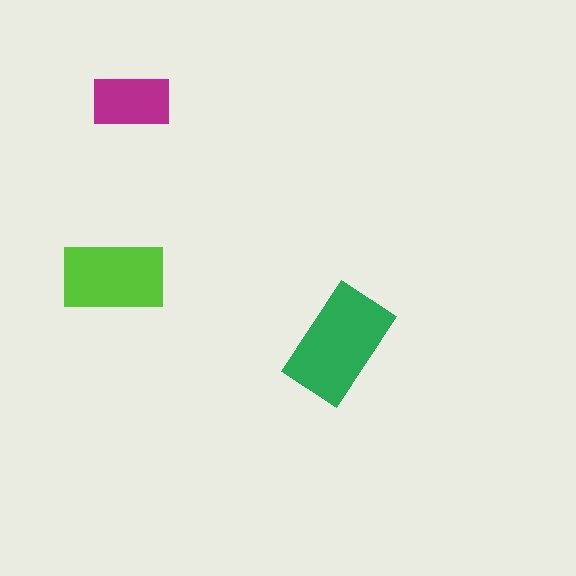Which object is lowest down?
The green rectangle is bottommost.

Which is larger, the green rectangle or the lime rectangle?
The green one.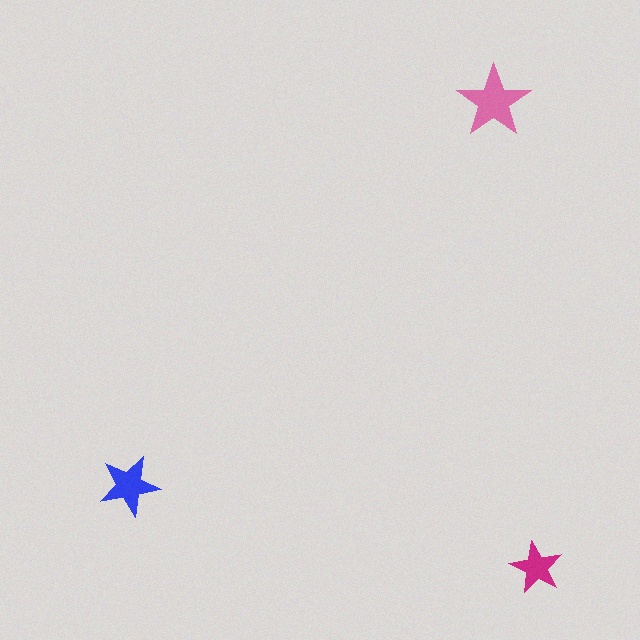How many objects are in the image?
There are 3 objects in the image.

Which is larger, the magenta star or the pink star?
The pink one.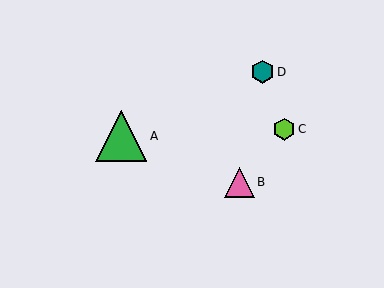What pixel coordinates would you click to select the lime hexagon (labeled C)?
Click at (284, 129) to select the lime hexagon C.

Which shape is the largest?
The green triangle (labeled A) is the largest.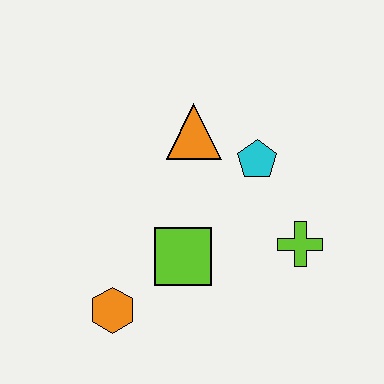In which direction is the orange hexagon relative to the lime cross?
The orange hexagon is to the left of the lime cross.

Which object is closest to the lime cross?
The cyan pentagon is closest to the lime cross.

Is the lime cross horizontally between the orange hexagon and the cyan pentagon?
No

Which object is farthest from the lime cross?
The orange hexagon is farthest from the lime cross.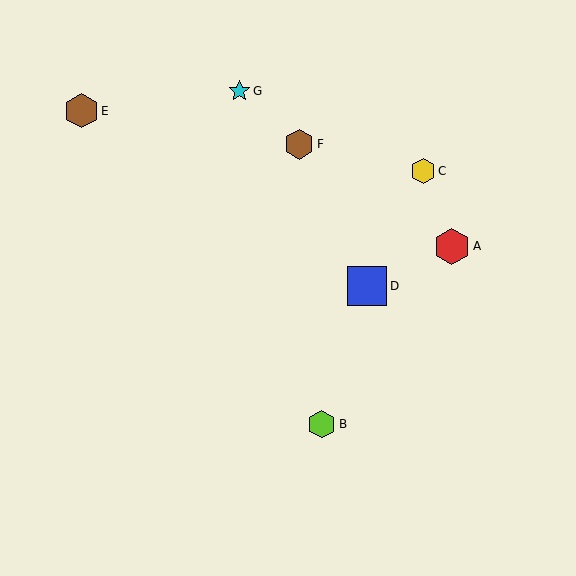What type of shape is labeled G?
Shape G is a cyan star.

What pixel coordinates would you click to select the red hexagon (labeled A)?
Click at (452, 247) to select the red hexagon A.